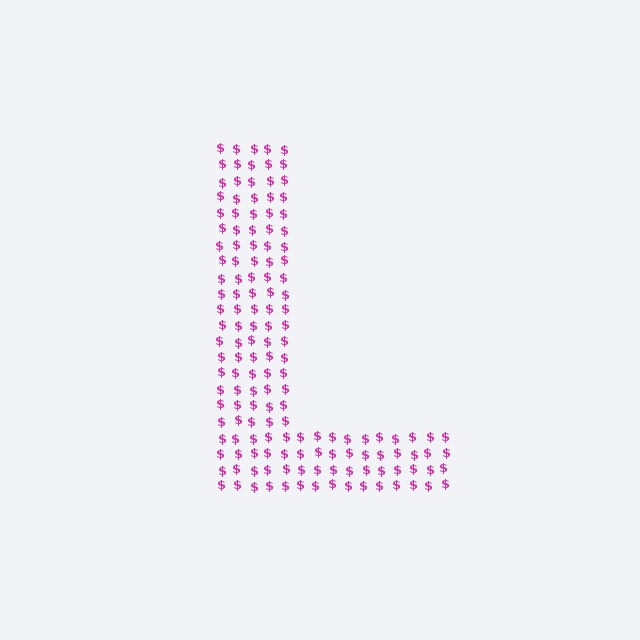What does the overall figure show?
The overall figure shows the letter L.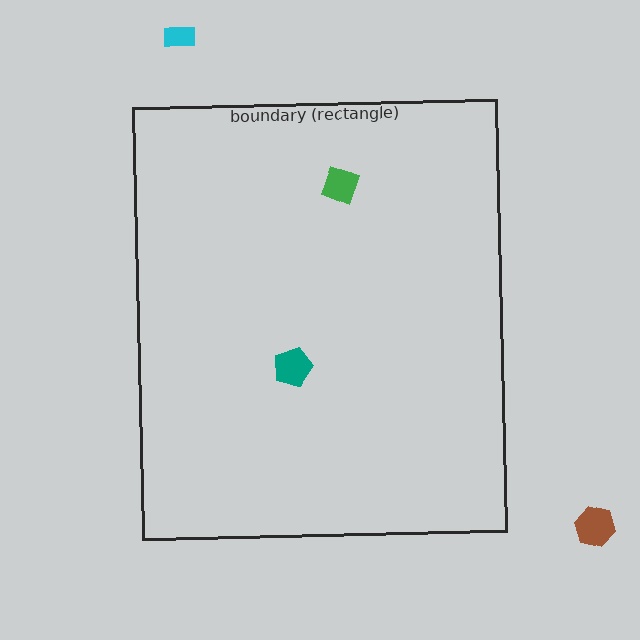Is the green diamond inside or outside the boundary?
Inside.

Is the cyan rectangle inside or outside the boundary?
Outside.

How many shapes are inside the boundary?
2 inside, 2 outside.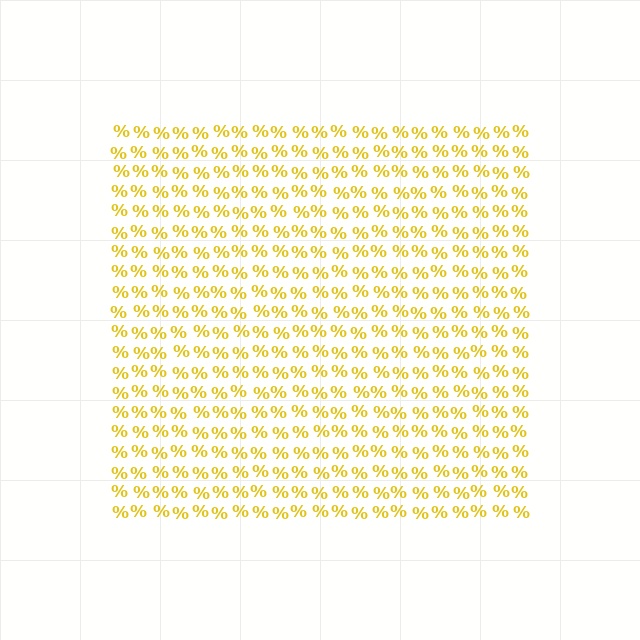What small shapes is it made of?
It is made of small percent signs.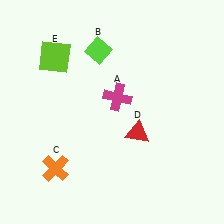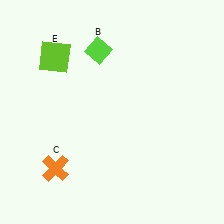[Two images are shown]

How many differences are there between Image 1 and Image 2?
There are 2 differences between the two images.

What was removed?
The magenta cross (A), the red triangle (D) were removed in Image 2.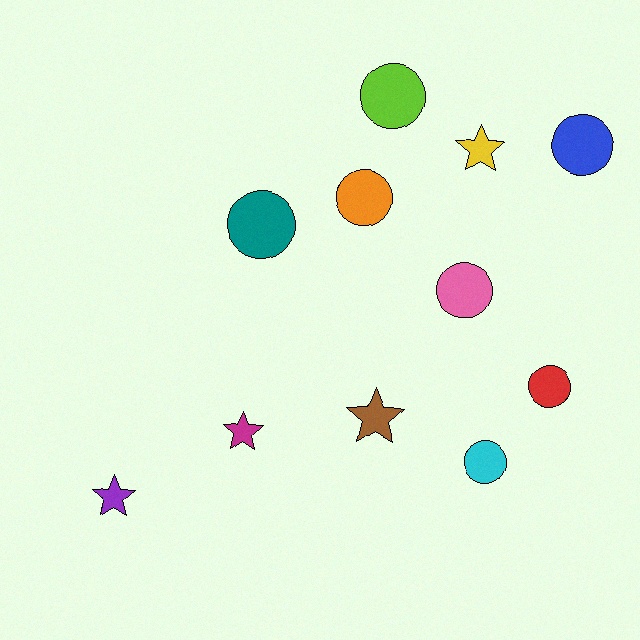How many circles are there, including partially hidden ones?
There are 7 circles.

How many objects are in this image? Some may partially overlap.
There are 11 objects.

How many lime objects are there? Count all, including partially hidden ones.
There is 1 lime object.